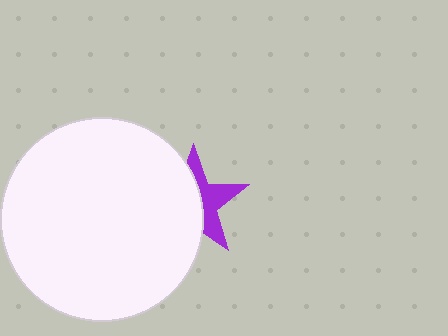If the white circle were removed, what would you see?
You would see the complete purple star.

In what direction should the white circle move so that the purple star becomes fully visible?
The white circle should move left. That is the shortest direction to clear the overlap and leave the purple star fully visible.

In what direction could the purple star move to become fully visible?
The purple star could move right. That would shift it out from behind the white circle entirely.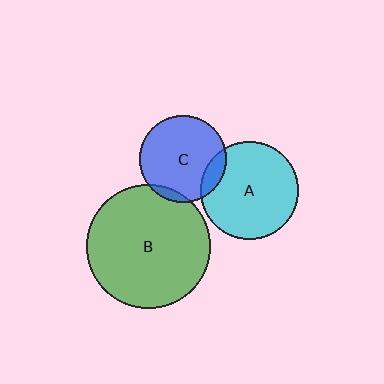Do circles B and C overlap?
Yes.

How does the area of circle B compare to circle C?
Approximately 2.0 times.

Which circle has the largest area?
Circle B (green).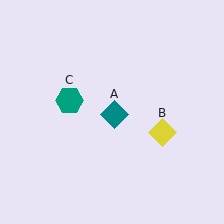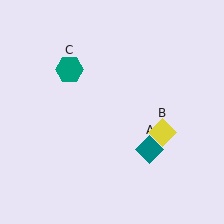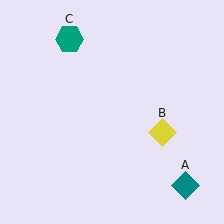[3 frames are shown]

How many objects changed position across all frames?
2 objects changed position: teal diamond (object A), teal hexagon (object C).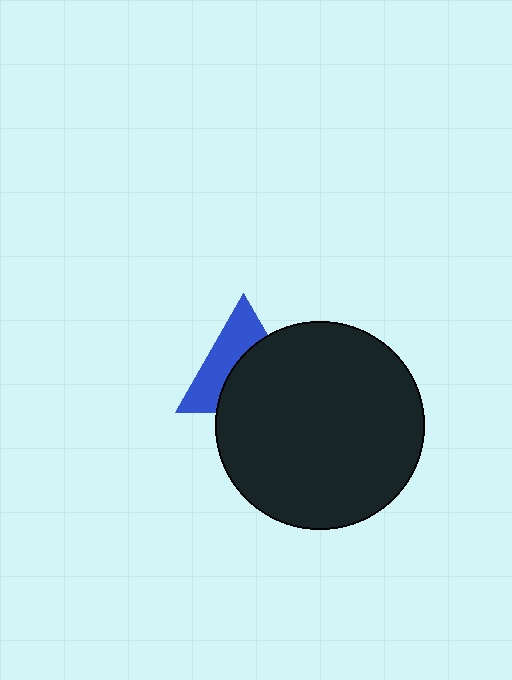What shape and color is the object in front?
The object in front is a black circle.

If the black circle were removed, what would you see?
You would see the complete blue triangle.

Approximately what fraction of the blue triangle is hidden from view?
Roughly 54% of the blue triangle is hidden behind the black circle.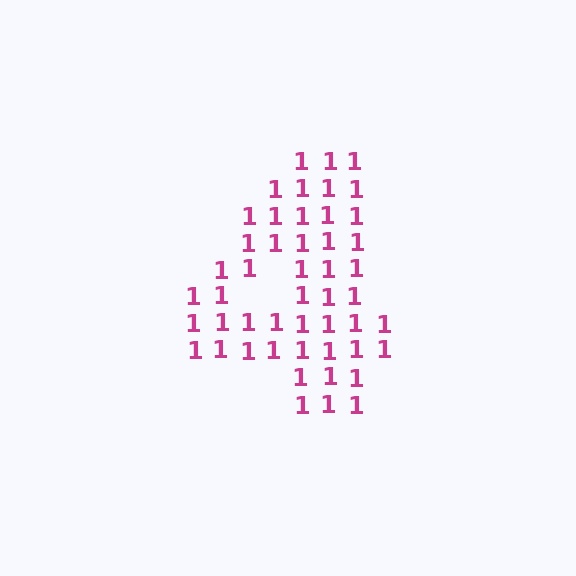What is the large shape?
The large shape is the digit 4.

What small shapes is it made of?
It is made of small digit 1's.